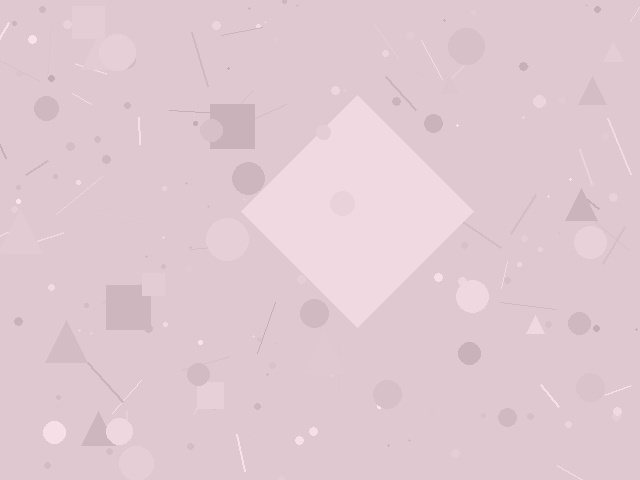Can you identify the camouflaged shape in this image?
The camouflaged shape is a diamond.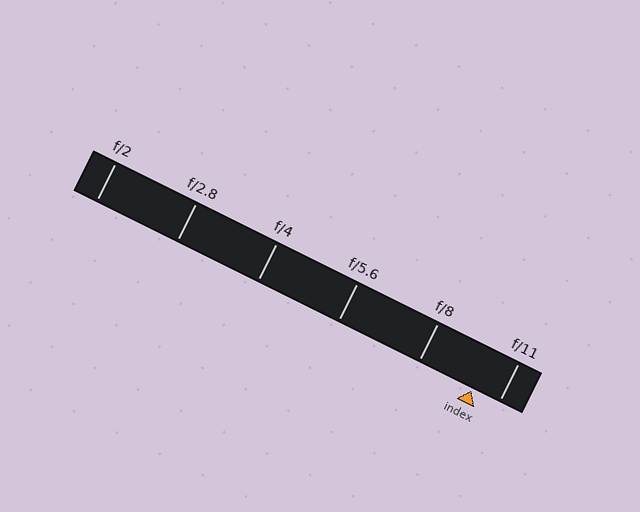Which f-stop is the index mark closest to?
The index mark is closest to f/11.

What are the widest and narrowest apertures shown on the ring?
The widest aperture shown is f/2 and the narrowest is f/11.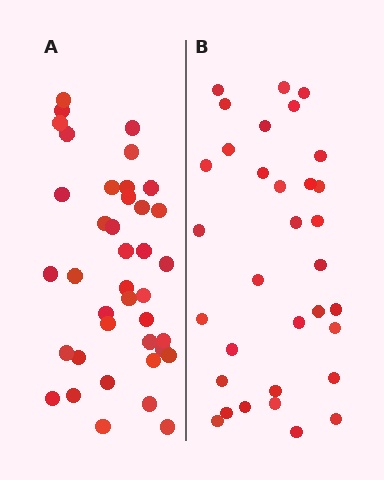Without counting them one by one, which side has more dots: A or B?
Region A (the left region) has more dots.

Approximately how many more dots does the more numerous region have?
Region A has about 6 more dots than region B.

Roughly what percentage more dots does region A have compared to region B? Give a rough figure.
About 20% more.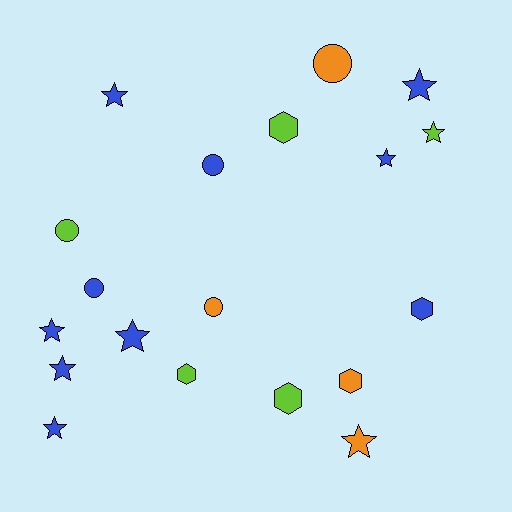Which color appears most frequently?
Blue, with 10 objects.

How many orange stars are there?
There is 1 orange star.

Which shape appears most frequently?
Star, with 9 objects.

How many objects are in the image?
There are 19 objects.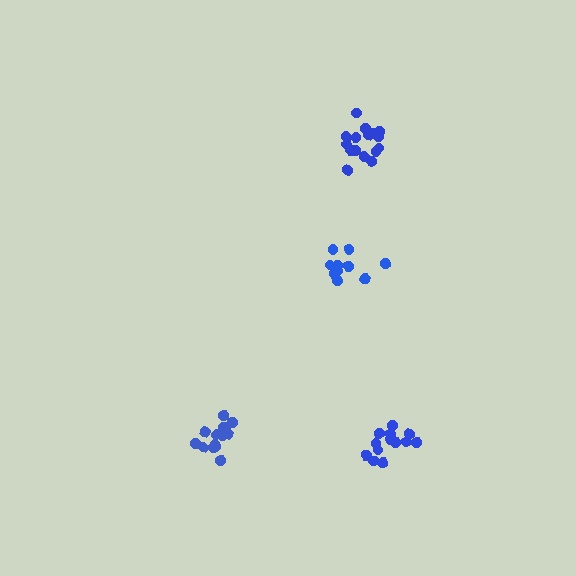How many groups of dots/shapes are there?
There are 4 groups.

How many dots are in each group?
Group 1: 15 dots, Group 2: 13 dots, Group 3: 10 dots, Group 4: 16 dots (54 total).